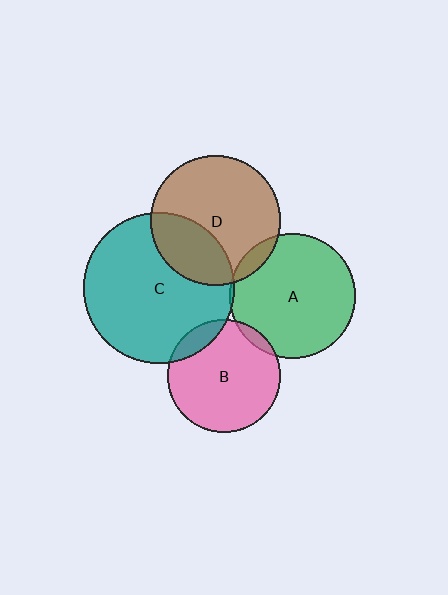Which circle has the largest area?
Circle C (teal).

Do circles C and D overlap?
Yes.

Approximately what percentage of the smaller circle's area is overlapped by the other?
Approximately 30%.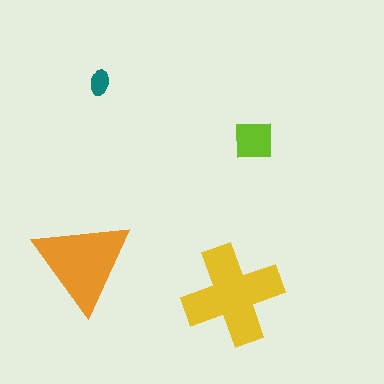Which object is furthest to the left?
The orange triangle is leftmost.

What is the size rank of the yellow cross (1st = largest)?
1st.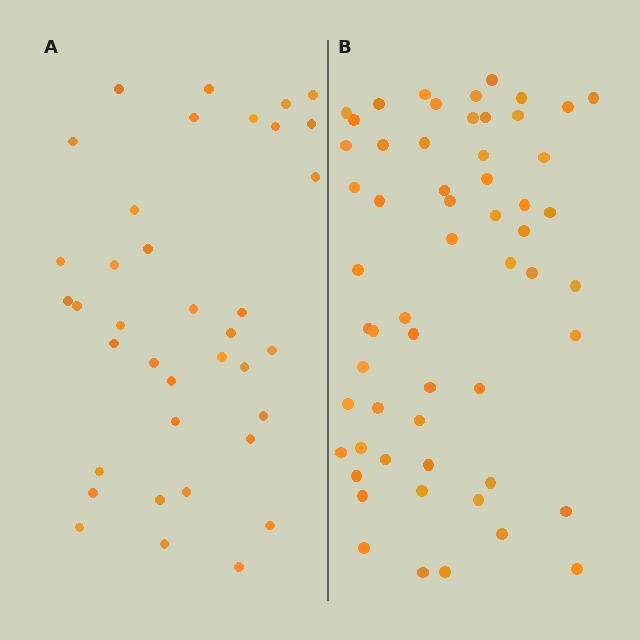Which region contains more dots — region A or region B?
Region B (the right region) has more dots.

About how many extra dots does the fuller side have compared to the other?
Region B has approximately 20 more dots than region A.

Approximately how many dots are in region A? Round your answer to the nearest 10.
About 40 dots. (The exact count is 37, which rounds to 40.)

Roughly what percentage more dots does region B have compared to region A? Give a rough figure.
About 55% more.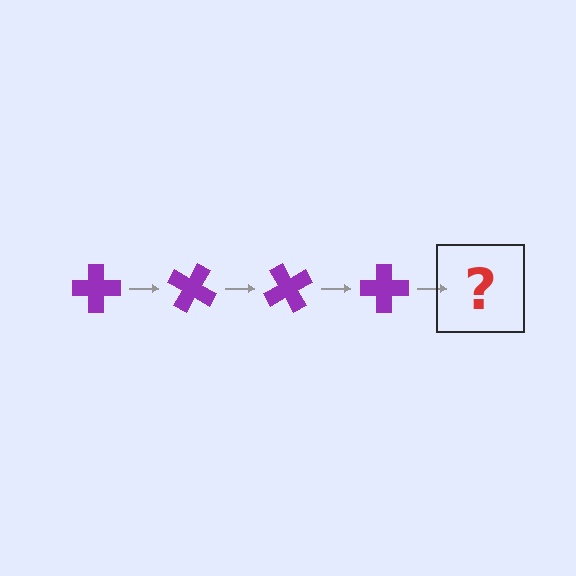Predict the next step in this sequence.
The next step is a purple cross rotated 120 degrees.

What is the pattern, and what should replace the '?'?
The pattern is that the cross rotates 30 degrees each step. The '?' should be a purple cross rotated 120 degrees.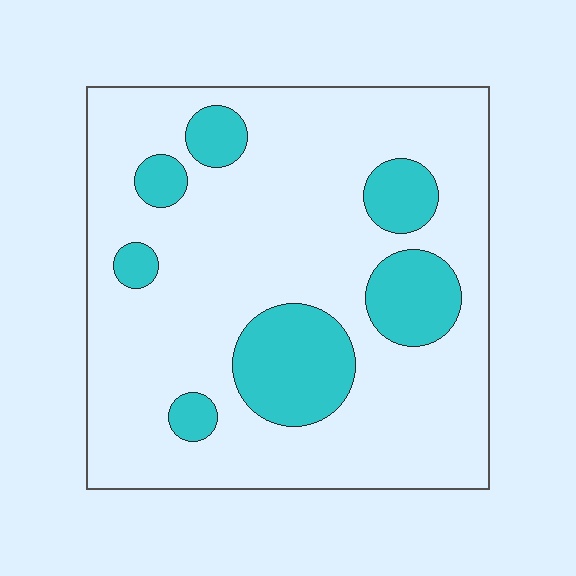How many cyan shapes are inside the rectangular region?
7.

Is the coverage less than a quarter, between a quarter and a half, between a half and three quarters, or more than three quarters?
Less than a quarter.